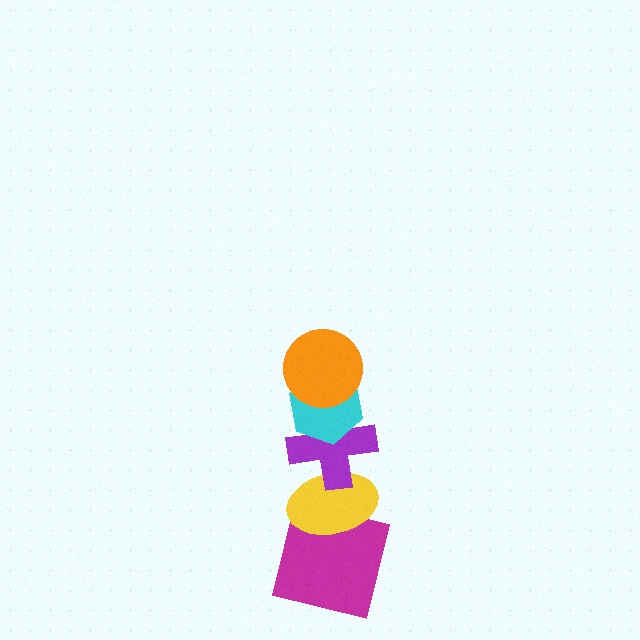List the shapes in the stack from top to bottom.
From top to bottom: the orange circle, the cyan hexagon, the purple cross, the yellow ellipse, the magenta square.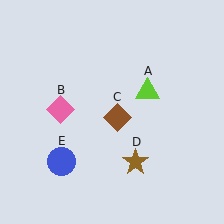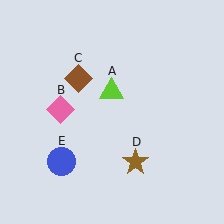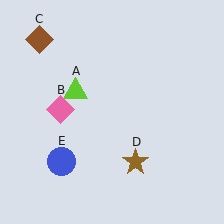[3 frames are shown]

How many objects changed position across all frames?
2 objects changed position: lime triangle (object A), brown diamond (object C).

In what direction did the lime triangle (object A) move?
The lime triangle (object A) moved left.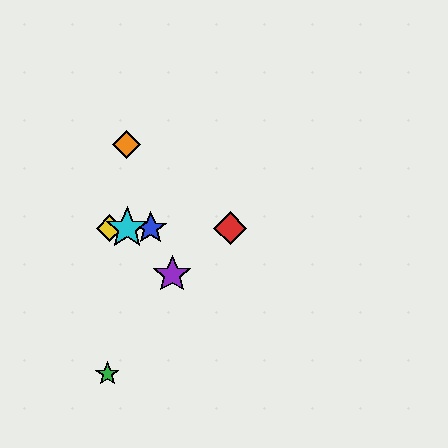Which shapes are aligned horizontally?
The red diamond, the blue star, the yellow diamond, the cyan star are aligned horizontally.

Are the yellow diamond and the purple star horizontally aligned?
No, the yellow diamond is at y≈228 and the purple star is at y≈274.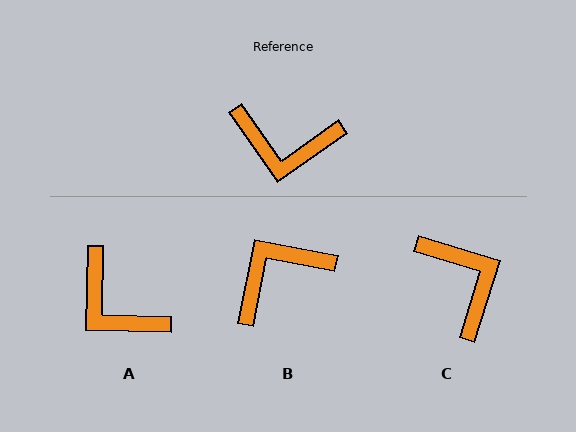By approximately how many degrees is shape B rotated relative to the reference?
Approximately 136 degrees clockwise.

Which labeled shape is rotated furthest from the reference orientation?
B, about 136 degrees away.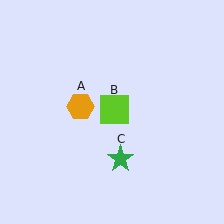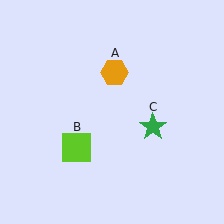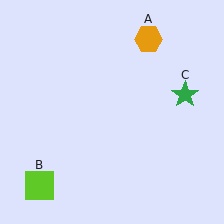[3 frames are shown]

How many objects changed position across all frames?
3 objects changed position: orange hexagon (object A), lime square (object B), green star (object C).